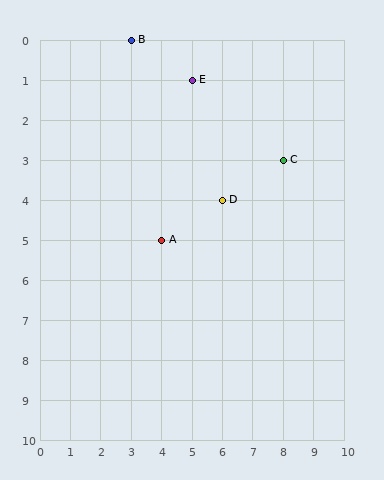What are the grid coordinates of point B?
Point B is at grid coordinates (3, 0).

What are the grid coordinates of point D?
Point D is at grid coordinates (6, 4).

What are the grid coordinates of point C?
Point C is at grid coordinates (8, 3).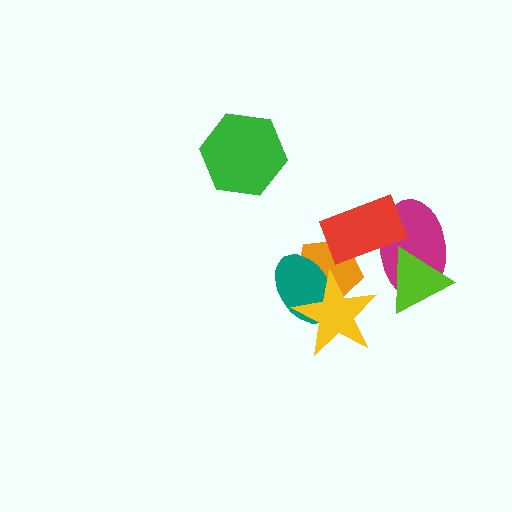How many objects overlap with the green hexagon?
0 objects overlap with the green hexagon.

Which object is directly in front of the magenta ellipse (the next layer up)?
The red rectangle is directly in front of the magenta ellipse.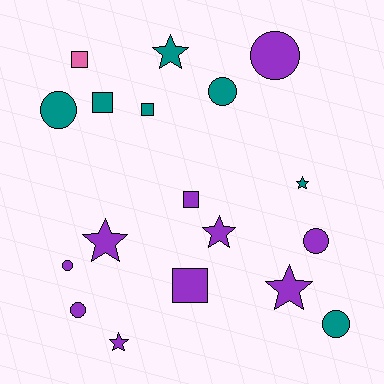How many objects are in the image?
There are 18 objects.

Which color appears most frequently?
Purple, with 10 objects.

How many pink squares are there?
There is 1 pink square.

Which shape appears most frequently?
Circle, with 7 objects.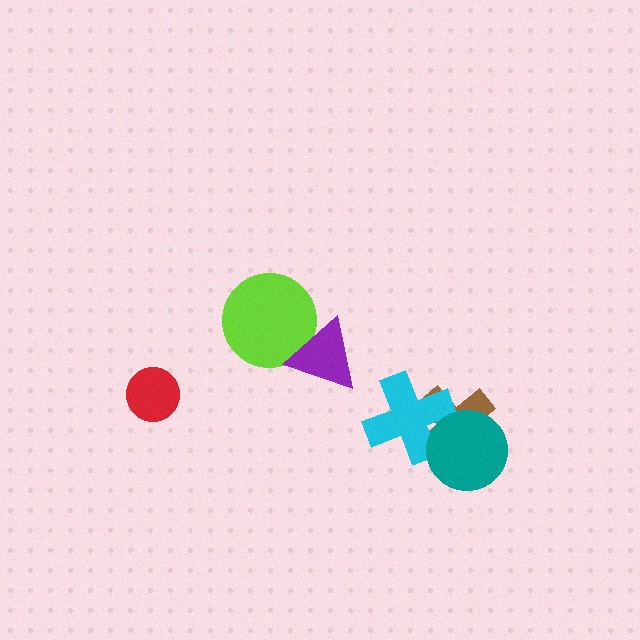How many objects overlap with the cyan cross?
2 objects overlap with the cyan cross.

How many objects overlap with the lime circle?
1 object overlaps with the lime circle.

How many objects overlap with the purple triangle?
1 object overlaps with the purple triangle.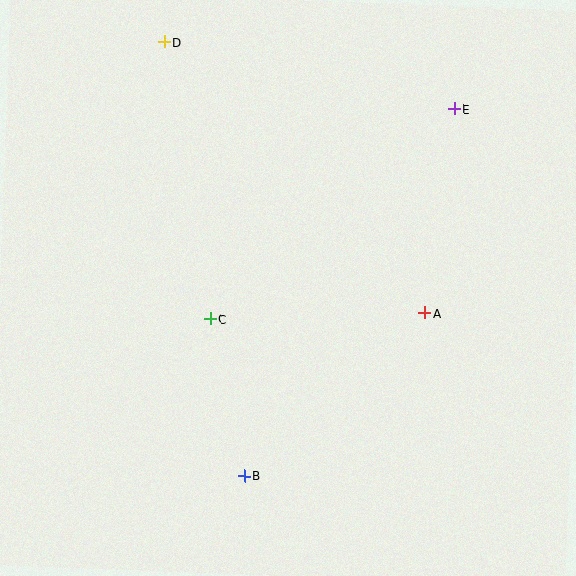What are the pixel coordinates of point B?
Point B is at (244, 476).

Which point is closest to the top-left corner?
Point D is closest to the top-left corner.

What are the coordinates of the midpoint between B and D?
The midpoint between B and D is at (204, 259).